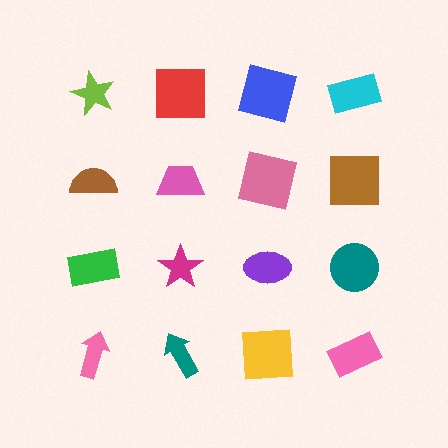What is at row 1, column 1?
A lime star.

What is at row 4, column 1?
A pink arrow.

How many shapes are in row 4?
4 shapes.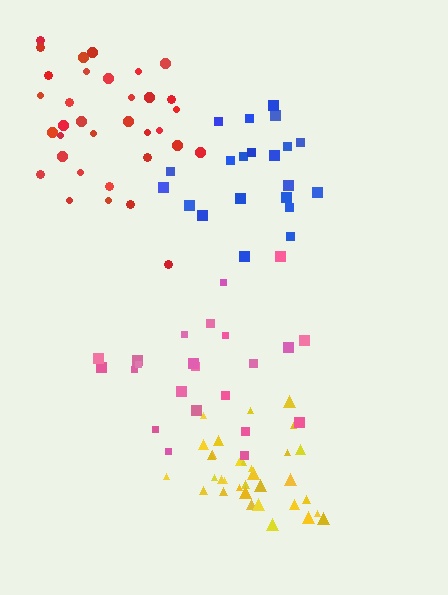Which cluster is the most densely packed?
Yellow.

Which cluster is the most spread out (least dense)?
Pink.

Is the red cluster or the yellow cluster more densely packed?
Yellow.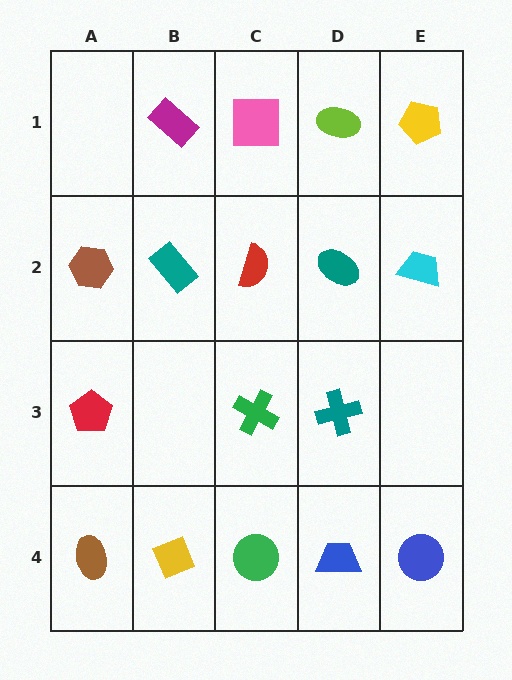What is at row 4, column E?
A blue circle.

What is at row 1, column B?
A magenta rectangle.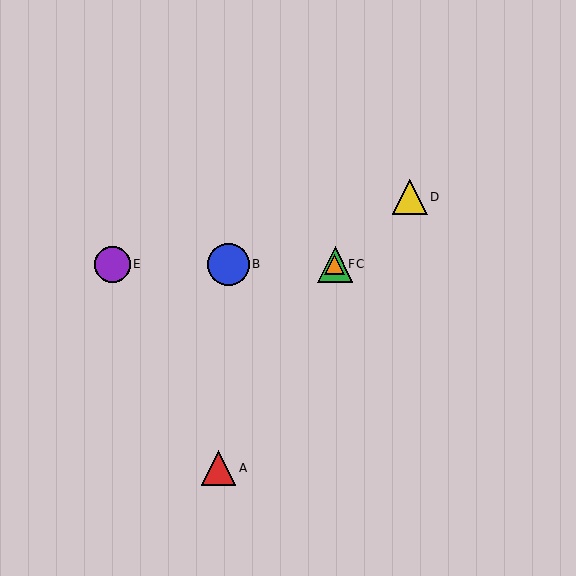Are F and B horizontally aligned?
Yes, both are at y≈264.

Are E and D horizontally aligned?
No, E is at y≈264 and D is at y≈197.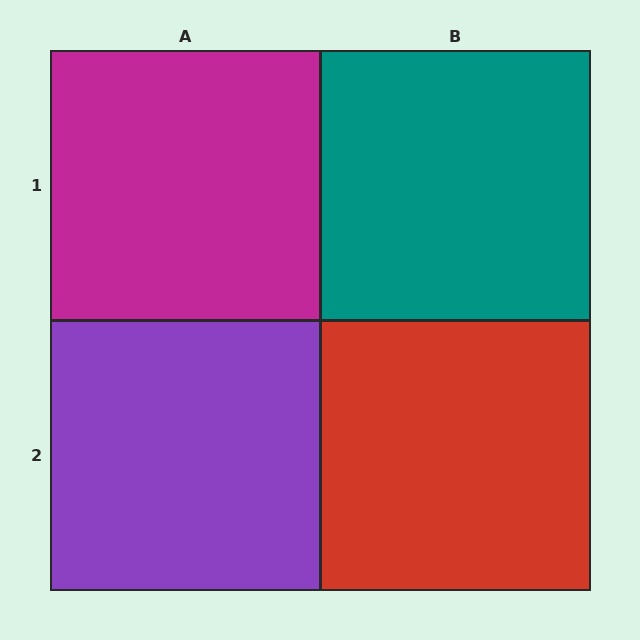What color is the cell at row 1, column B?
Teal.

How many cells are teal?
1 cell is teal.